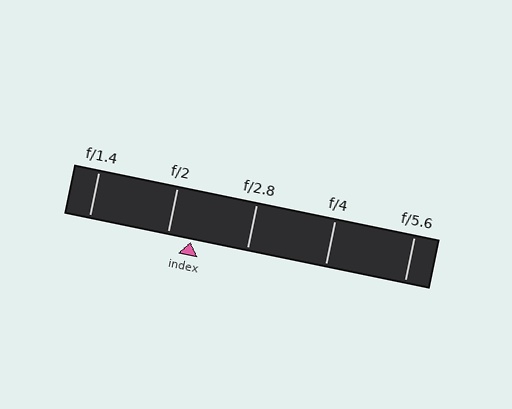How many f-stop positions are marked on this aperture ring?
There are 5 f-stop positions marked.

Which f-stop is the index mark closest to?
The index mark is closest to f/2.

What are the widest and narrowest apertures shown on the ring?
The widest aperture shown is f/1.4 and the narrowest is f/5.6.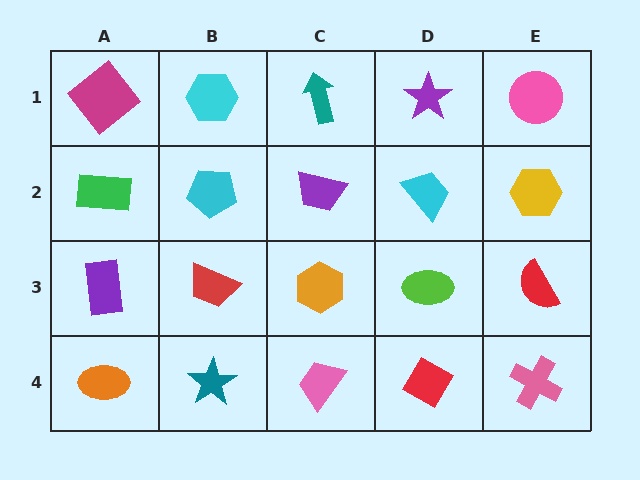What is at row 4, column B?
A teal star.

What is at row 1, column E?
A pink circle.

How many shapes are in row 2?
5 shapes.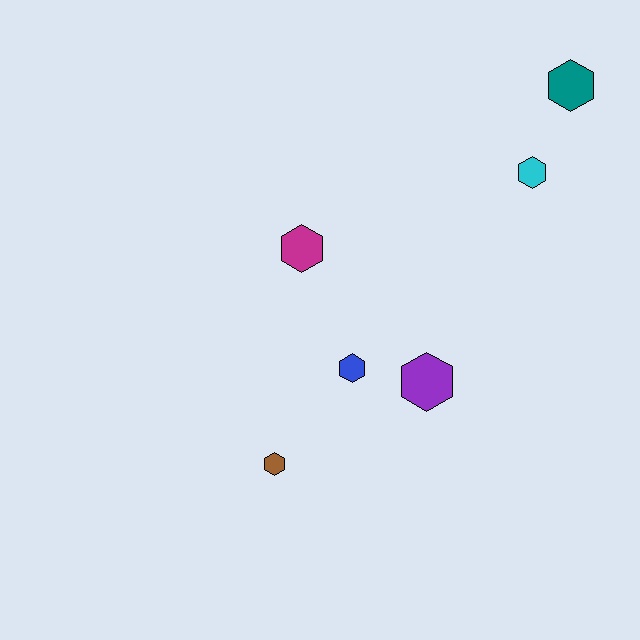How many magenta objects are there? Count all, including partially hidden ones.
There is 1 magenta object.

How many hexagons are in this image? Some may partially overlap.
There are 6 hexagons.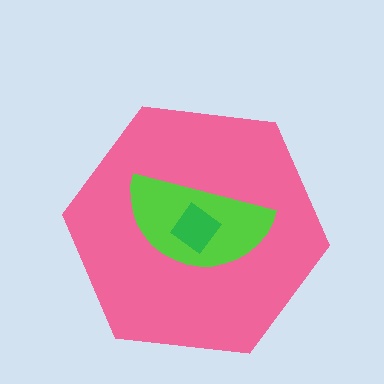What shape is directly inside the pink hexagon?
The lime semicircle.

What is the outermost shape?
The pink hexagon.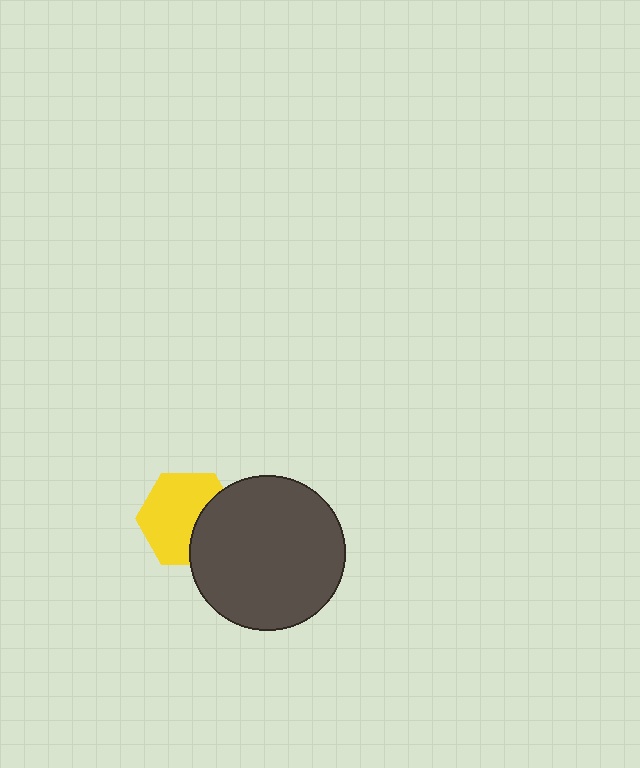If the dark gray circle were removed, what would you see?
You would see the complete yellow hexagon.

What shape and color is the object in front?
The object in front is a dark gray circle.